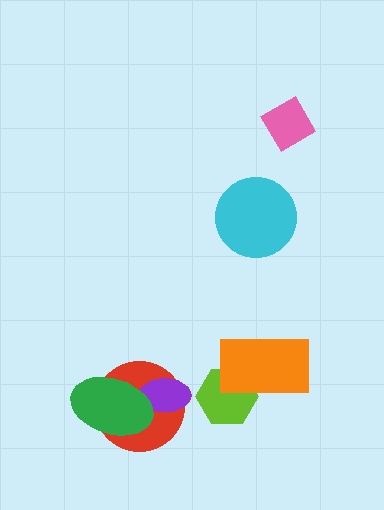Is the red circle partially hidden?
Yes, it is partially covered by another shape.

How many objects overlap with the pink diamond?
0 objects overlap with the pink diamond.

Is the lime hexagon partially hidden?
Yes, it is partially covered by another shape.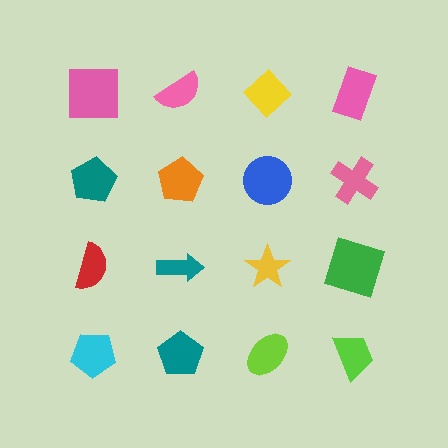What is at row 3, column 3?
A yellow star.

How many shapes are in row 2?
4 shapes.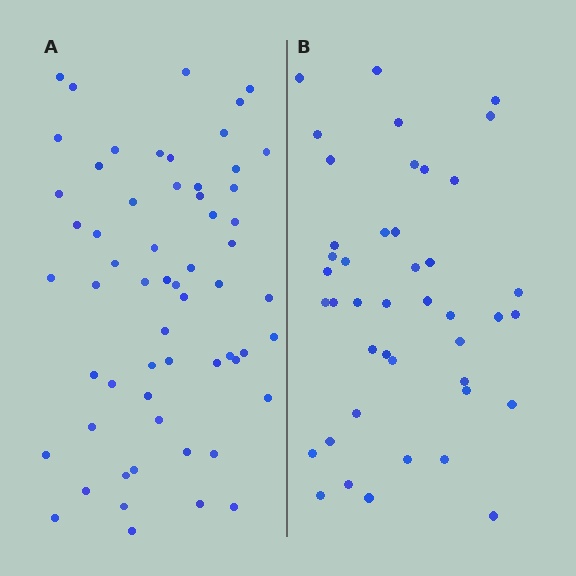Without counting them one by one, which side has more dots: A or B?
Region A (the left region) has more dots.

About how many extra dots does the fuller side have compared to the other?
Region A has approximately 15 more dots than region B.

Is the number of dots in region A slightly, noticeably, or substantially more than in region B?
Region A has noticeably more, but not dramatically so. The ratio is roughly 1.4 to 1.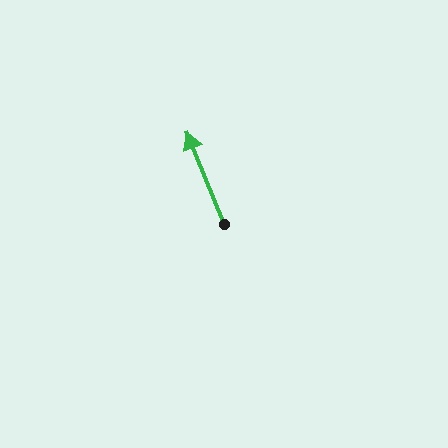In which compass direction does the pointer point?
North.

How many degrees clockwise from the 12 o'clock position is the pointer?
Approximately 338 degrees.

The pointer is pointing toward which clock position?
Roughly 11 o'clock.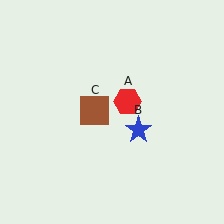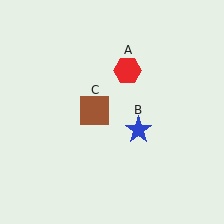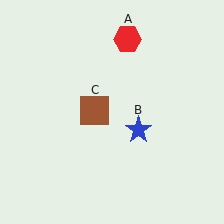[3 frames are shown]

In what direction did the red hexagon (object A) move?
The red hexagon (object A) moved up.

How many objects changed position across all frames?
1 object changed position: red hexagon (object A).